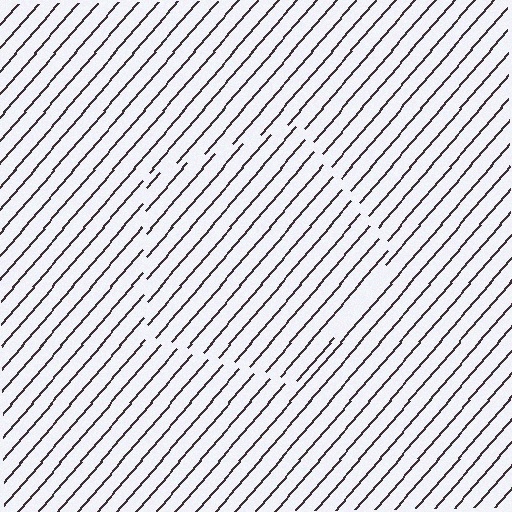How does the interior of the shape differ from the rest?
The interior of the shape contains the same grating, shifted by half a period — the contour is defined by the phase discontinuity where line-ends from the inner and outer gratings abut.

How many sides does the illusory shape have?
5 sides — the line-ends trace a pentagon.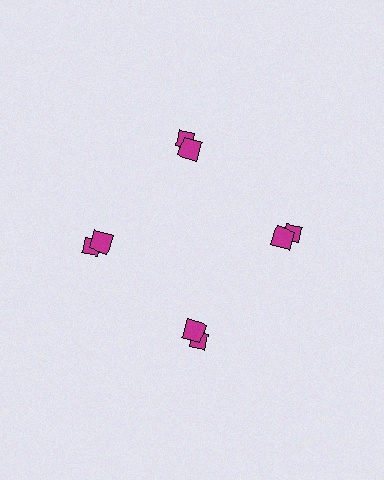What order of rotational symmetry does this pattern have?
This pattern has 4-fold rotational symmetry.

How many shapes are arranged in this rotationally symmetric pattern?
There are 8 shapes, arranged in 4 groups of 2.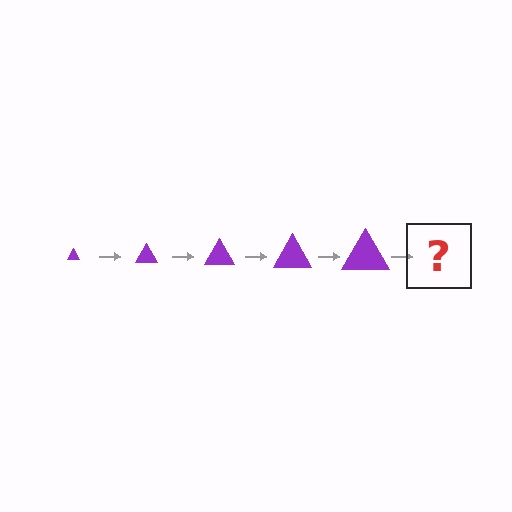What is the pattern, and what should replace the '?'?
The pattern is that the triangle gets progressively larger each step. The '?' should be a purple triangle, larger than the previous one.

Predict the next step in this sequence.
The next step is a purple triangle, larger than the previous one.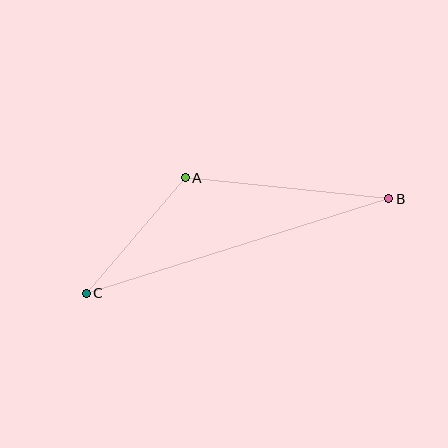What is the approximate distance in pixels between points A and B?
The distance between A and B is approximately 205 pixels.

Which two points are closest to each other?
Points A and C are closest to each other.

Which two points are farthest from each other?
Points B and C are farthest from each other.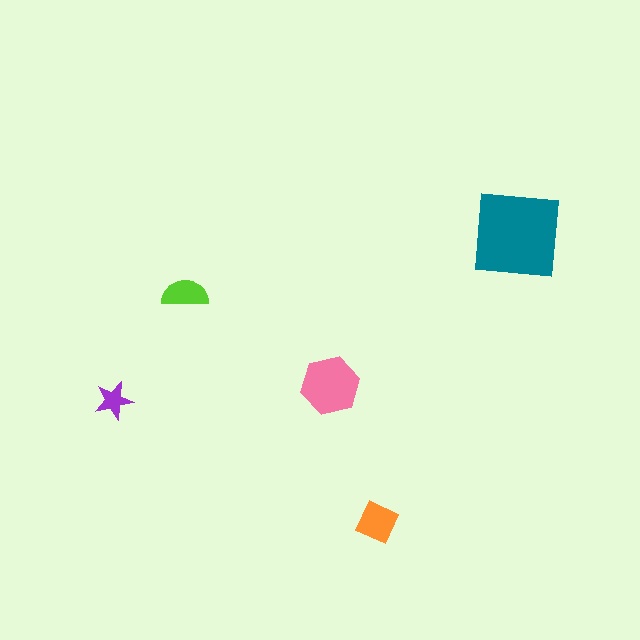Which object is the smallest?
The purple star.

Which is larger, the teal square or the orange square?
The teal square.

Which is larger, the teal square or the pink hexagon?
The teal square.